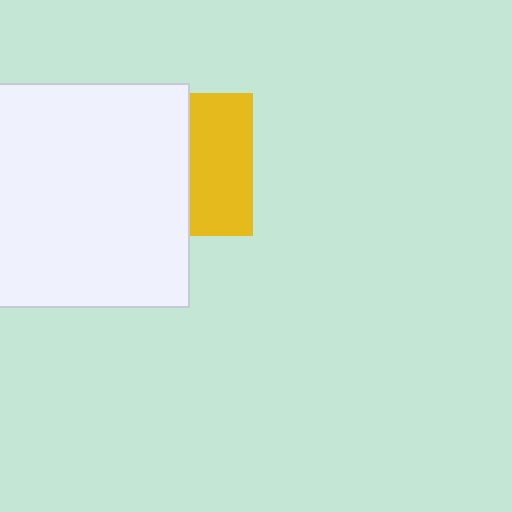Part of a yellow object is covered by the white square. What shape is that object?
It is a square.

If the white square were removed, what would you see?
You would see the complete yellow square.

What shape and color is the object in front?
The object in front is a white square.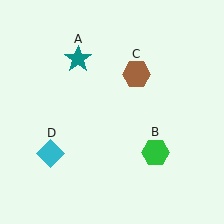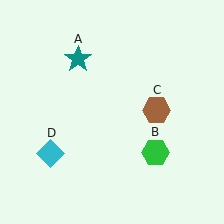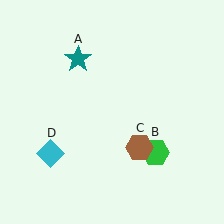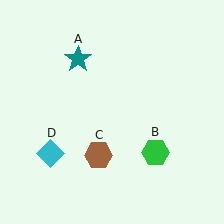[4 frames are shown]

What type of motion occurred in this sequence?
The brown hexagon (object C) rotated clockwise around the center of the scene.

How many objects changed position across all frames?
1 object changed position: brown hexagon (object C).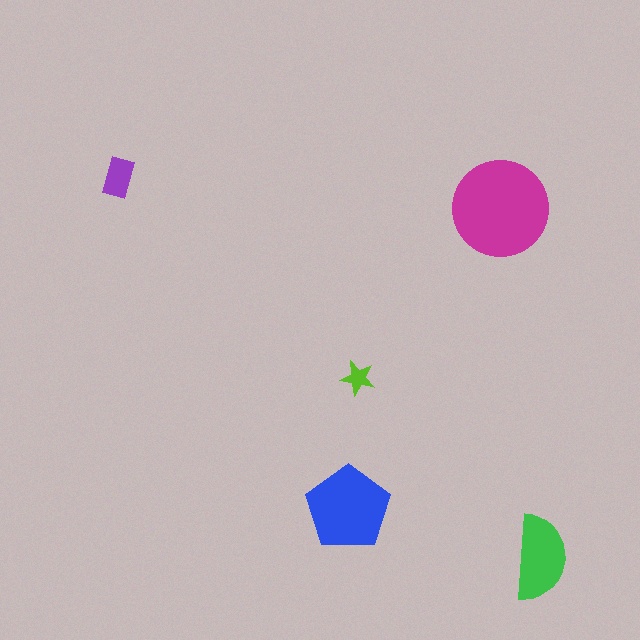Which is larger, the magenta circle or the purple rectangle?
The magenta circle.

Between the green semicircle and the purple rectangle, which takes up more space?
The green semicircle.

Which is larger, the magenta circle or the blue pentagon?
The magenta circle.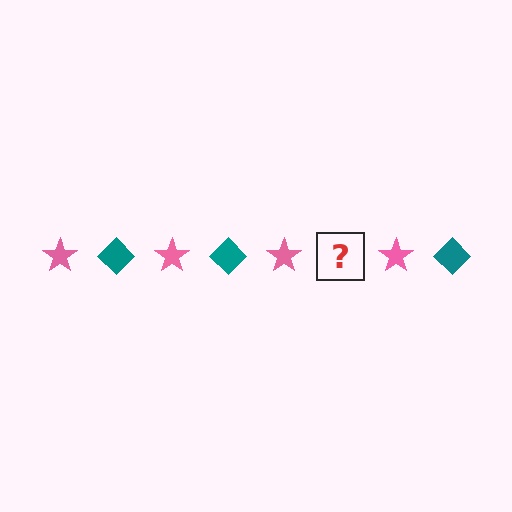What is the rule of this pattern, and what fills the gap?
The rule is that the pattern alternates between pink star and teal diamond. The gap should be filled with a teal diamond.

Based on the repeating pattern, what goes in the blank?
The blank should be a teal diamond.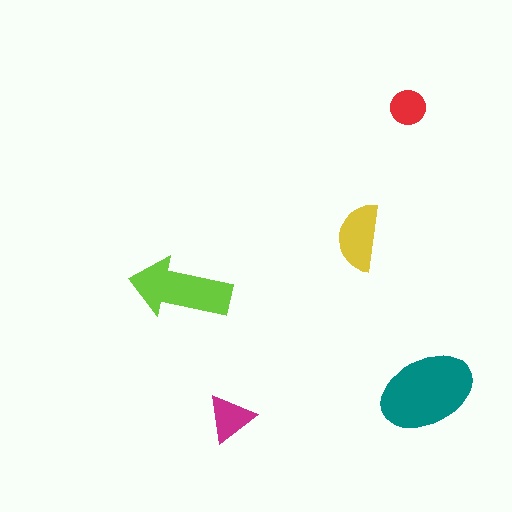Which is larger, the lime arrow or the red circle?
The lime arrow.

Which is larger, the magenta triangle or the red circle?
The magenta triangle.